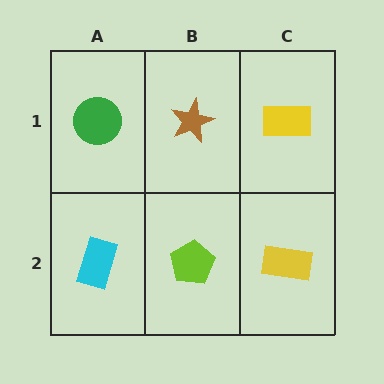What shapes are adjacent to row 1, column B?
A lime pentagon (row 2, column B), a green circle (row 1, column A), a yellow rectangle (row 1, column C).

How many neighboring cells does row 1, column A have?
2.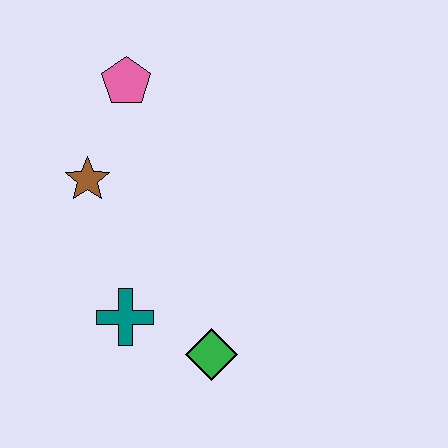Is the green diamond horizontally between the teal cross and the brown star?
No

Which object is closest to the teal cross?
The green diamond is closest to the teal cross.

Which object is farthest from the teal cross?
The pink pentagon is farthest from the teal cross.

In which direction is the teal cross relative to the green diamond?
The teal cross is to the left of the green diamond.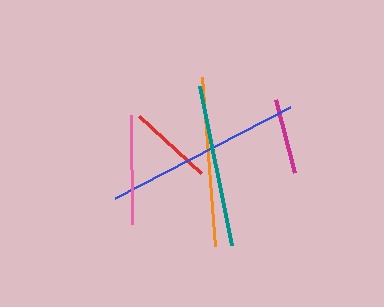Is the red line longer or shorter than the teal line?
The teal line is longer than the red line.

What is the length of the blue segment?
The blue segment is approximately 197 pixels long.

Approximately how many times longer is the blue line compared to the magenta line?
The blue line is approximately 2.6 times the length of the magenta line.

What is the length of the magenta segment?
The magenta segment is approximately 75 pixels long.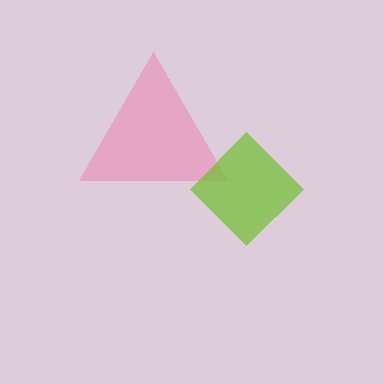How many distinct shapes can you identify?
There are 2 distinct shapes: a pink triangle, a lime diamond.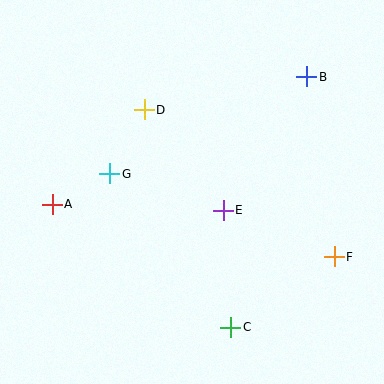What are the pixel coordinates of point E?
Point E is at (223, 210).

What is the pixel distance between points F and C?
The distance between F and C is 125 pixels.